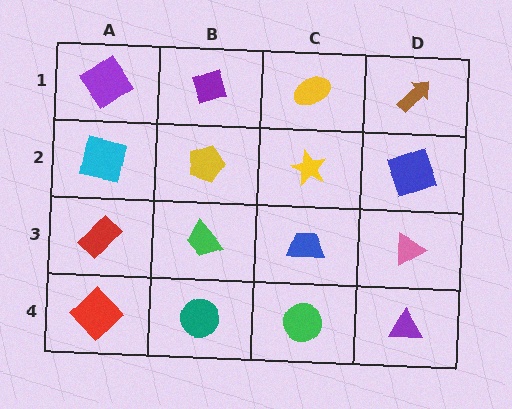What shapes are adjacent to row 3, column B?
A yellow pentagon (row 2, column B), a teal circle (row 4, column B), a red rectangle (row 3, column A), a blue trapezoid (row 3, column C).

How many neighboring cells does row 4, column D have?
2.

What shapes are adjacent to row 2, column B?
A purple diamond (row 1, column B), a green trapezoid (row 3, column B), a cyan square (row 2, column A), a yellow star (row 2, column C).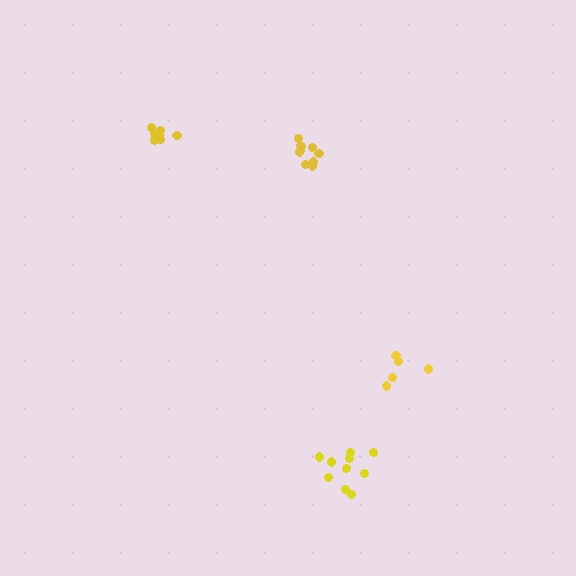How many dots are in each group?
Group 1: 5 dots, Group 2: 11 dots, Group 3: 7 dots, Group 4: 10 dots (33 total).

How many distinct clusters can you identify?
There are 4 distinct clusters.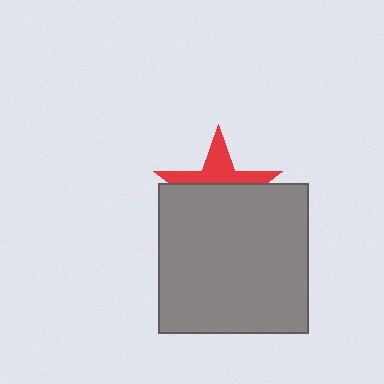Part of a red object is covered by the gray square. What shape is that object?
It is a star.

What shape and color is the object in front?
The object in front is a gray square.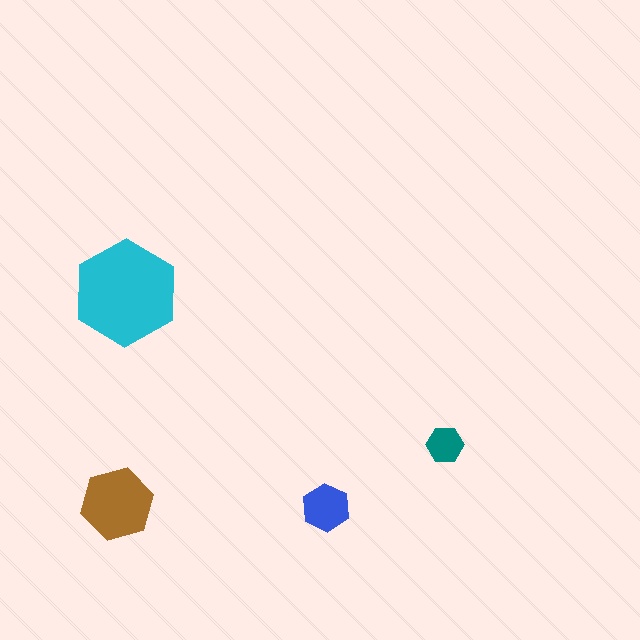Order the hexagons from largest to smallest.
the cyan one, the brown one, the blue one, the teal one.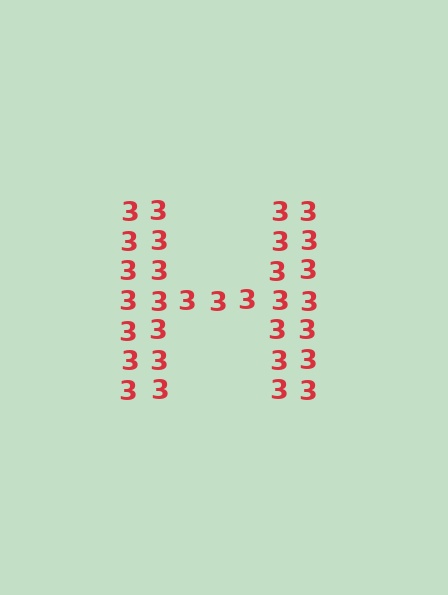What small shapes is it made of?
It is made of small digit 3's.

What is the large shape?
The large shape is the letter H.